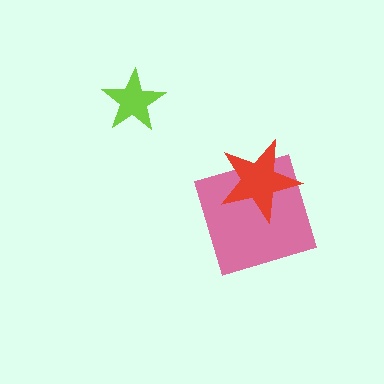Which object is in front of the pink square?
The red star is in front of the pink square.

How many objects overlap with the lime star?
0 objects overlap with the lime star.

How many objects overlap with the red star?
1 object overlaps with the red star.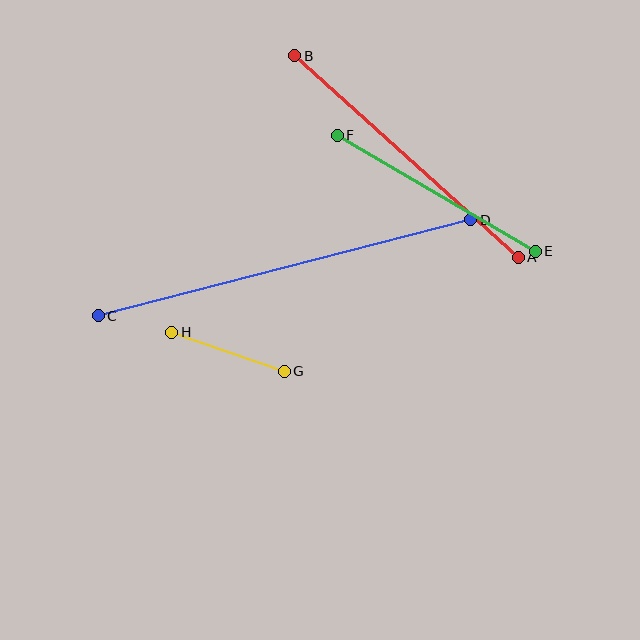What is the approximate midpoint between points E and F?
The midpoint is at approximately (436, 193) pixels.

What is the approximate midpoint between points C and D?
The midpoint is at approximately (285, 268) pixels.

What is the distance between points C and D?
The distance is approximately 385 pixels.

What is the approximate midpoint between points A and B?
The midpoint is at approximately (406, 157) pixels.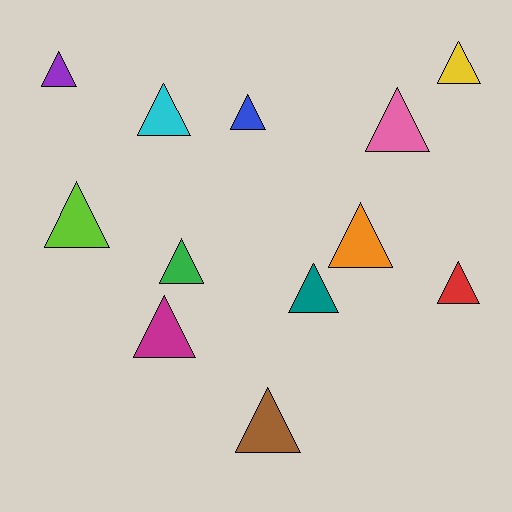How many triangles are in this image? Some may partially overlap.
There are 12 triangles.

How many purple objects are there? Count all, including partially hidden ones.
There is 1 purple object.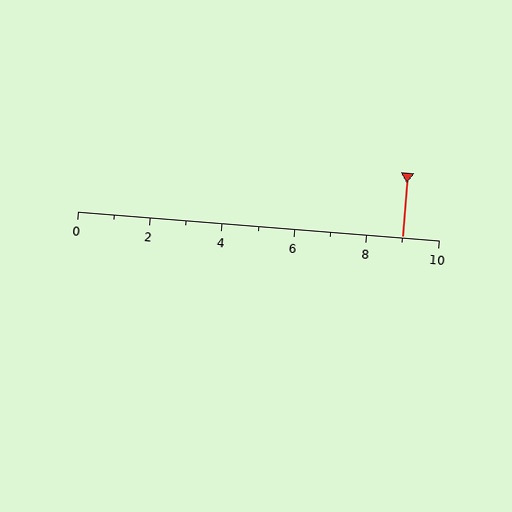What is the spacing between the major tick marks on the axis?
The major ticks are spaced 2 apart.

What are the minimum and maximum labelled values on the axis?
The axis runs from 0 to 10.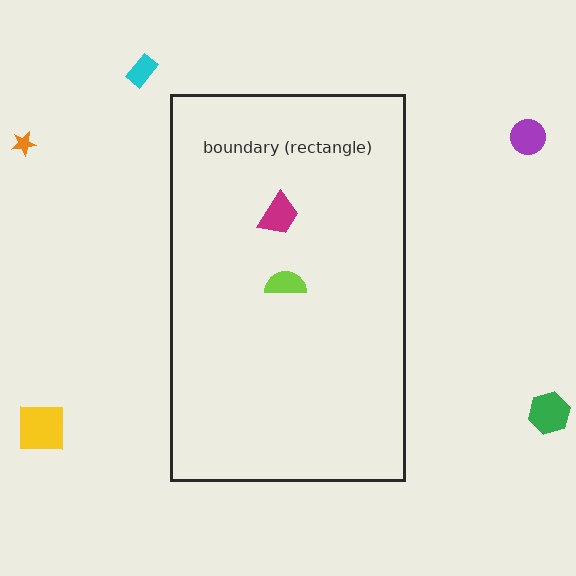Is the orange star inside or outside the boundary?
Outside.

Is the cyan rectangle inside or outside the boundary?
Outside.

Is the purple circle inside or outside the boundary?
Outside.